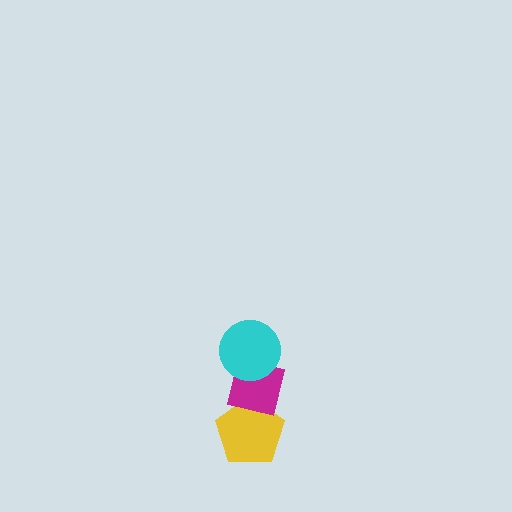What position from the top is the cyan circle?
The cyan circle is 1st from the top.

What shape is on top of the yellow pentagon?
The magenta square is on top of the yellow pentagon.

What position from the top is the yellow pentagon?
The yellow pentagon is 3rd from the top.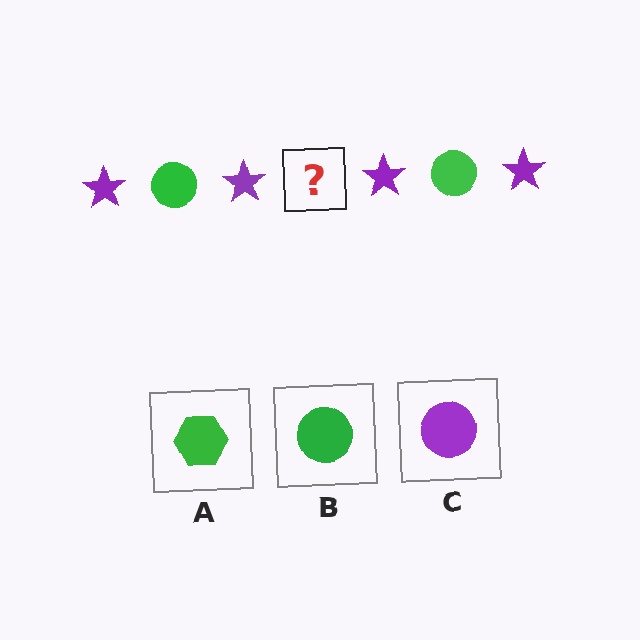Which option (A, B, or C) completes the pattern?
B.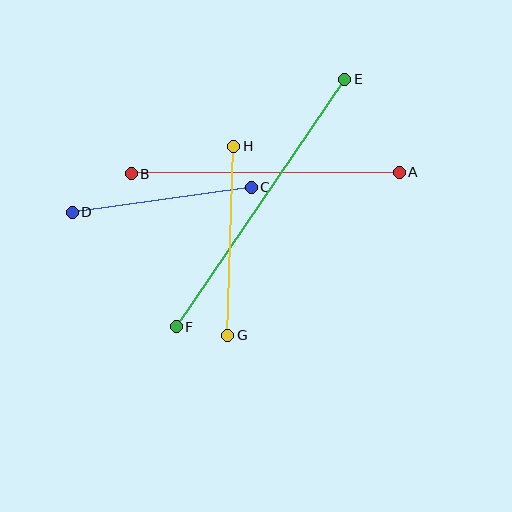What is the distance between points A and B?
The distance is approximately 268 pixels.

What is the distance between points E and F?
The distance is approximately 299 pixels.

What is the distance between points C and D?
The distance is approximately 180 pixels.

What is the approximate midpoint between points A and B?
The midpoint is at approximately (265, 173) pixels.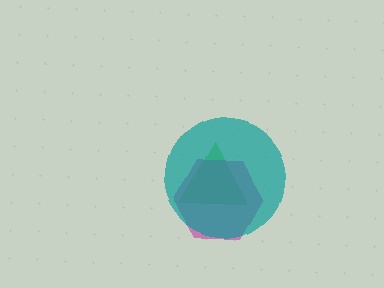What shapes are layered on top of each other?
The layered shapes are: a lime triangle, a magenta hexagon, a teal circle.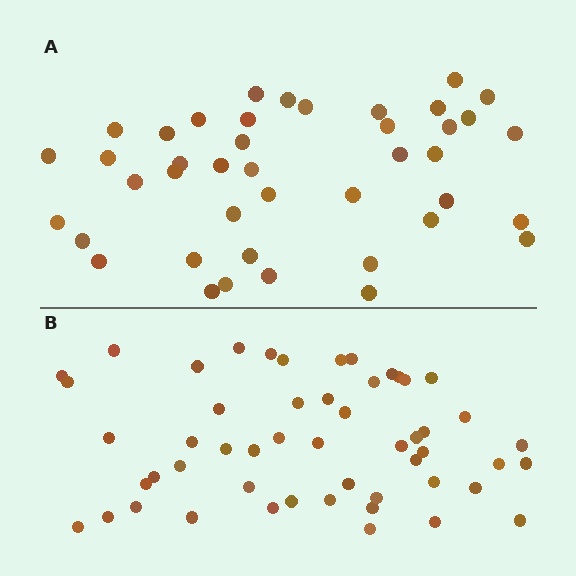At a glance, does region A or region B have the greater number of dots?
Region B (the bottom region) has more dots.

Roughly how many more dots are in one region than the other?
Region B has roughly 10 or so more dots than region A.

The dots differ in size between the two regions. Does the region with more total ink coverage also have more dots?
No. Region A has more total ink coverage because its dots are larger, but region B actually contains more individual dots. Total area can be misleading — the number of items is what matters here.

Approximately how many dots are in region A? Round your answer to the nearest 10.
About 40 dots. (The exact count is 42, which rounds to 40.)